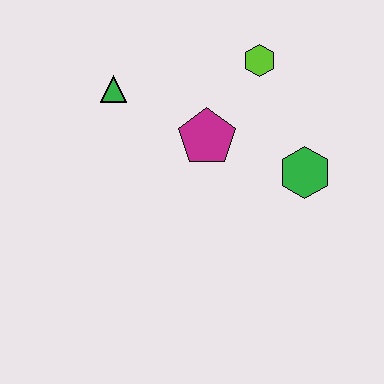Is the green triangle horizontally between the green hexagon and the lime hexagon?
No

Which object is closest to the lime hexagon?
The magenta pentagon is closest to the lime hexagon.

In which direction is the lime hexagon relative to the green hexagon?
The lime hexagon is above the green hexagon.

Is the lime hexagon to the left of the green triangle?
No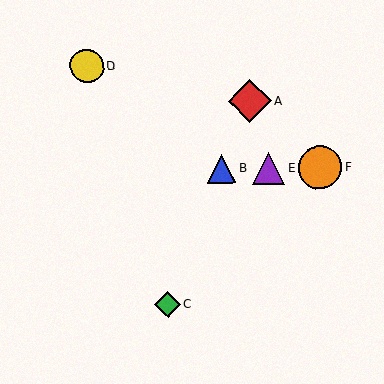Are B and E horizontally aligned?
Yes, both are at y≈169.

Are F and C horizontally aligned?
No, F is at y≈168 and C is at y≈305.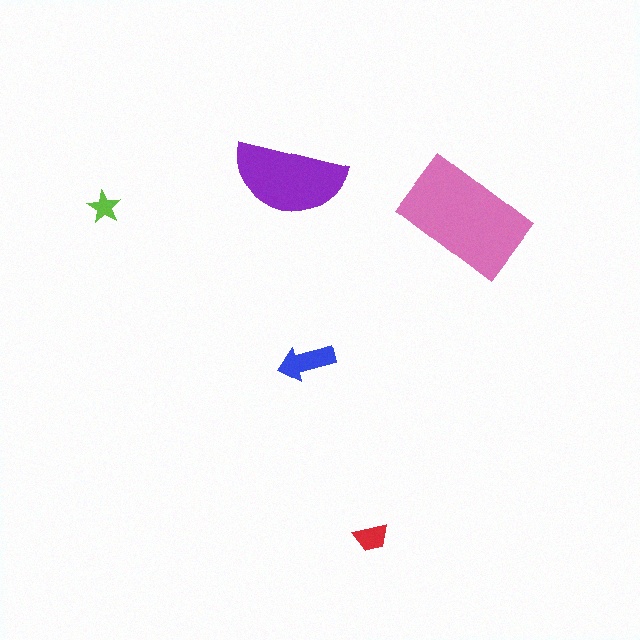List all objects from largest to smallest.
The pink rectangle, the purple semicircle, the blue arrow, the red trapezoid, the lime star.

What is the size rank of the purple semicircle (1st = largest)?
2nd.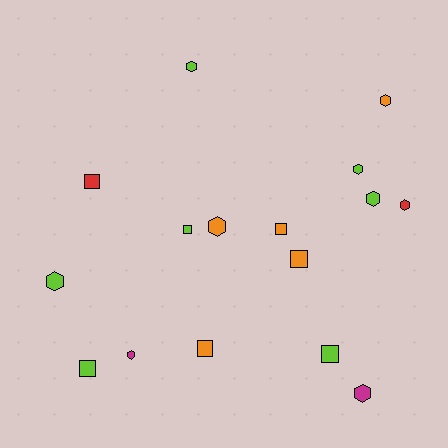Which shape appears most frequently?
Hexagon, with 9 objects.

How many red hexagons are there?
There is 1 red hexagon.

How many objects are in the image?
There are 16 objects.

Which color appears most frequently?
Lime, with 7 objects.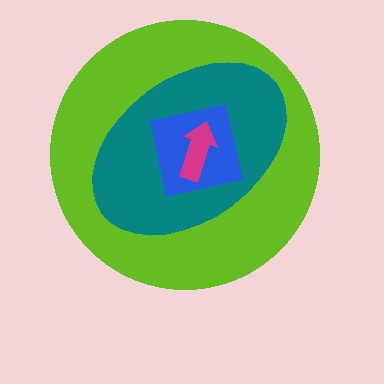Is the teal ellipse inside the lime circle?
Yes.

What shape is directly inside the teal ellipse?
The blue square.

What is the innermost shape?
The magenta arrow.